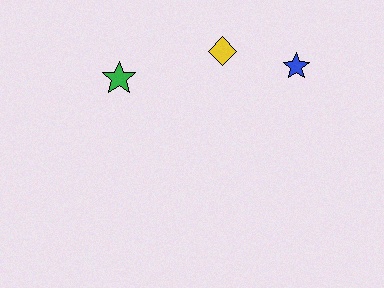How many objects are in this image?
There are 3 objects.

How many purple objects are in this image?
There are no purple objects.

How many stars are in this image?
There are 2 stars.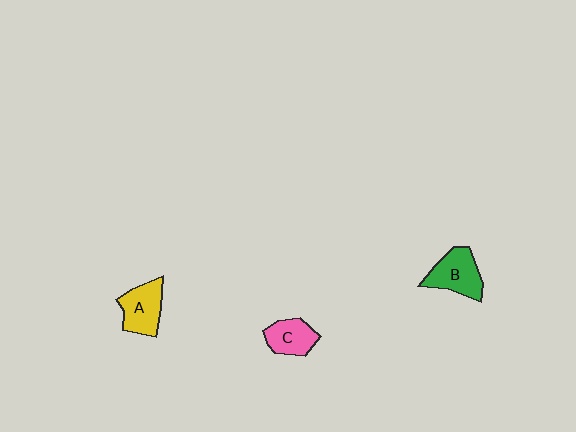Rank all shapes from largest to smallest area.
From largest to smallest: B (green), A (yellow), C (pink).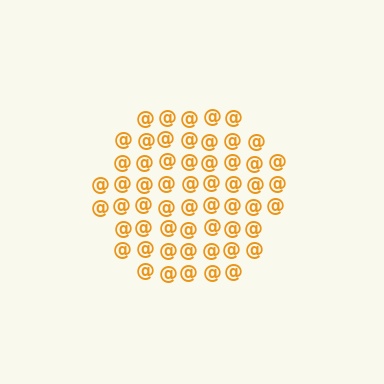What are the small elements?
The small elements are at signs.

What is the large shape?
The large shape is a hexagon.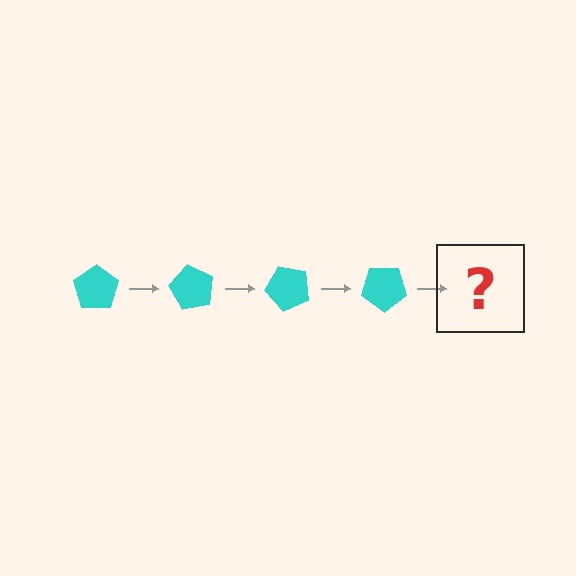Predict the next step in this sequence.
The next step is a cyan pentagon rotated 240 degrees.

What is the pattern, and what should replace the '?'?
The pattern is that the pentagon rotates 60 degrees each step. The '?' should be a cyan pentagon rotated 240 degrees.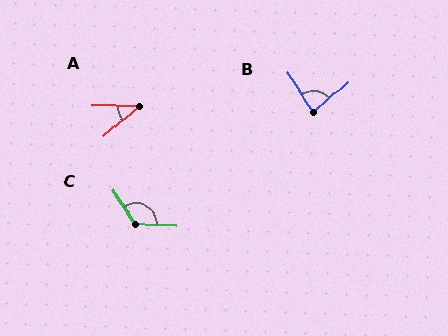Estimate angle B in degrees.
Approximately 82 degrees.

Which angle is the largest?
C, at approximately 124 degrees.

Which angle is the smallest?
A, at approximately 41 degrees.